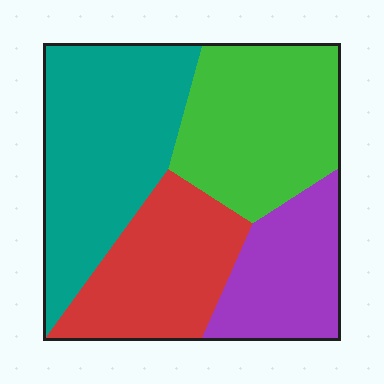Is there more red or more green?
Green.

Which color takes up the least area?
Purple, at roughly 20%.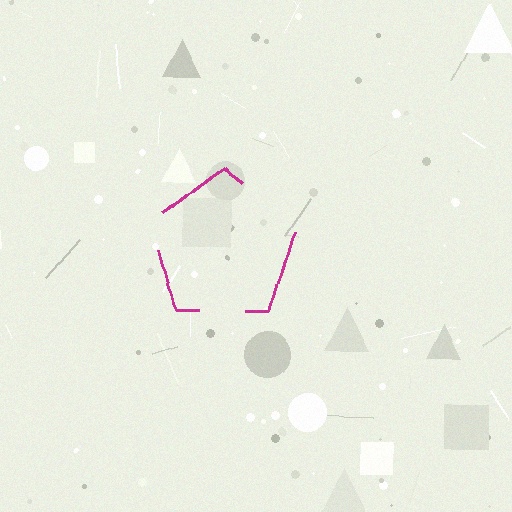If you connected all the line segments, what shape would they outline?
They would outline a pentagon.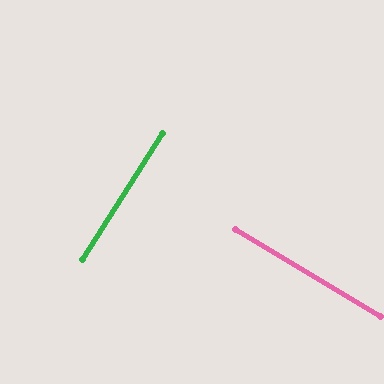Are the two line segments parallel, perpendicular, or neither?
Perpendicular — they meet at approximately 88°.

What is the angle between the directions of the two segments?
Approximately 88 degrees.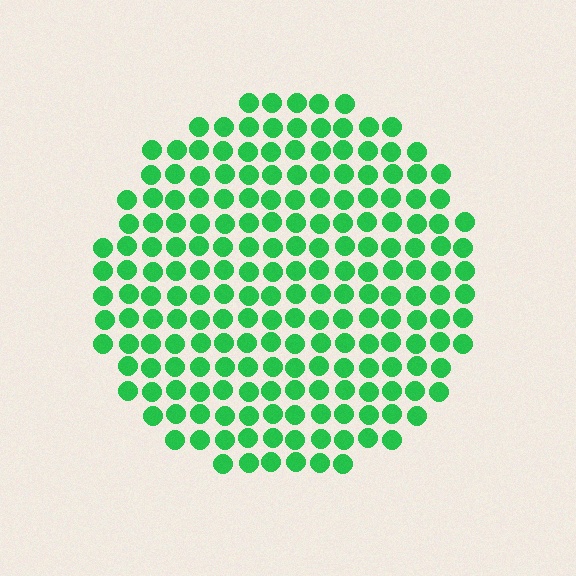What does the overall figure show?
The overall figure shows a circle.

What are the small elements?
The small elements are circles.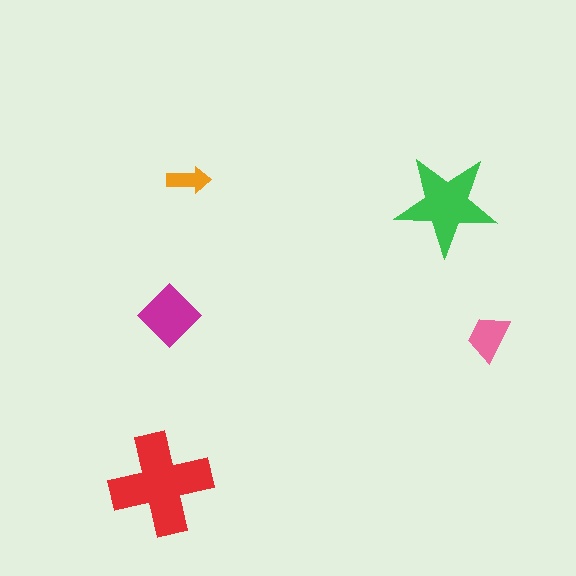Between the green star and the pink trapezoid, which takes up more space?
The green star.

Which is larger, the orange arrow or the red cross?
The red cross.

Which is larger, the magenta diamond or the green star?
The green star.